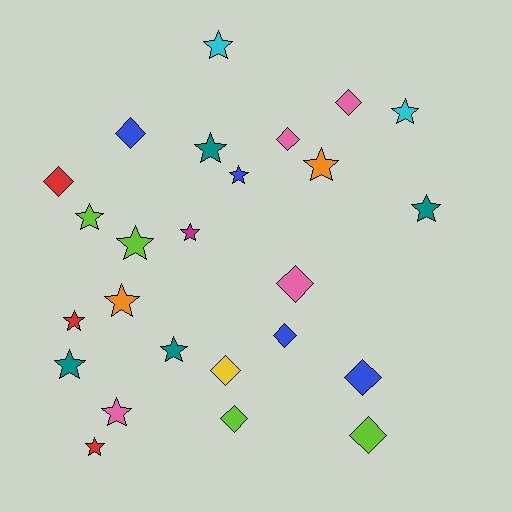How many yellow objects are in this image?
There is 1 yellow object.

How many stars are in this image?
There are 15 stars.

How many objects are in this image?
There are 25 objects.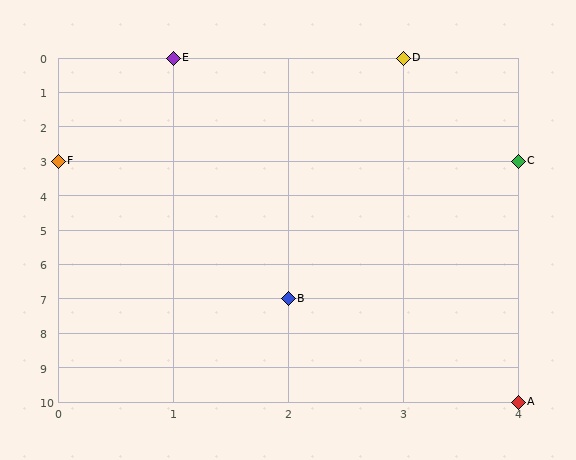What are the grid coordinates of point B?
Point B is at grid coordinates (2, 7).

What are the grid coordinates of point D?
Point D is at grid coordinates (3, 0).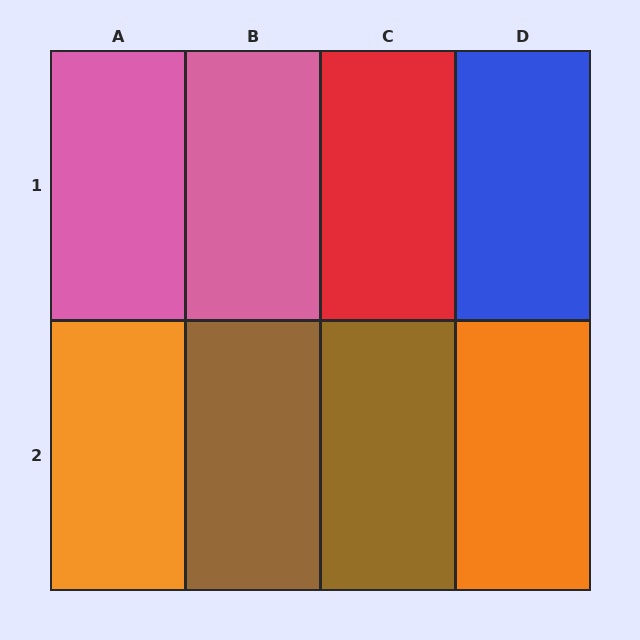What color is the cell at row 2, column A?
Orange.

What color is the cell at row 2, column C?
Brown.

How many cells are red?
1 cell is red.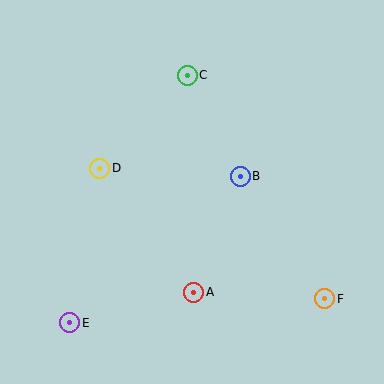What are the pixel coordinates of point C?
Point C is at (187, 76).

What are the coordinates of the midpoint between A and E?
The midpoint between A and E is at (132, 307).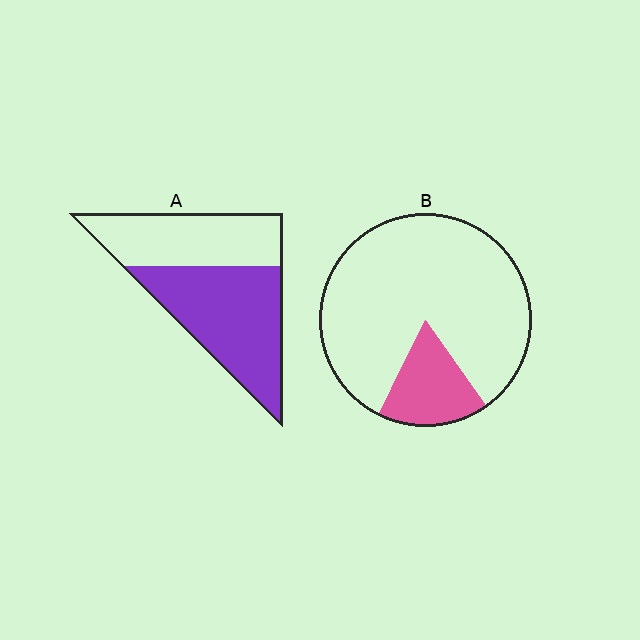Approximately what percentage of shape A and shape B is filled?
A is approximately 55% and B is approximately 15%.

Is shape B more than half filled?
No.